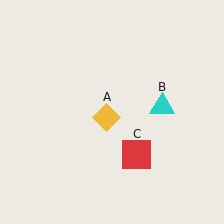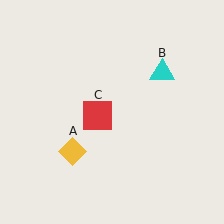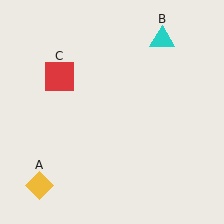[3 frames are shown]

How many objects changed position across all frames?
3 objects changed position: yellow diamond (object A), cyan triangle (object B), red square (object C).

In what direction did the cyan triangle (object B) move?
The cyan triangle (object B) moved up.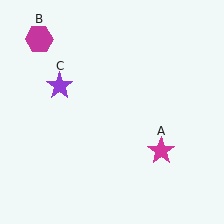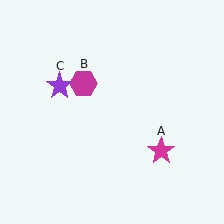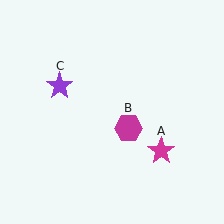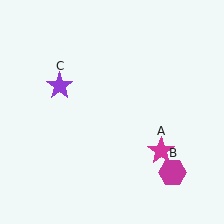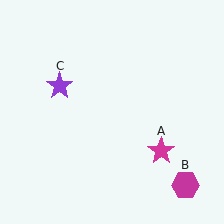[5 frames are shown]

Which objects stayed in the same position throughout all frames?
Magenta star (object A) and purple star (object C) remained stationary.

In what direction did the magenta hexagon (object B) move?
The magenta hexagon (object B) moved down and to the right.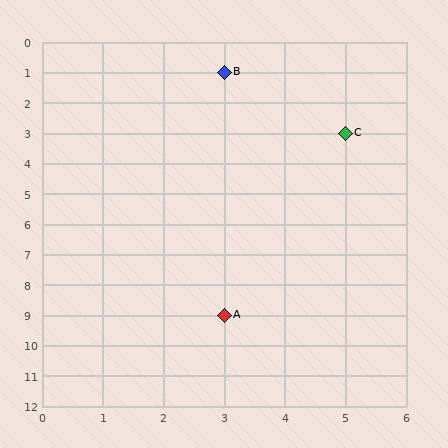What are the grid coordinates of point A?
Point A is at grid coordinates (3, 9).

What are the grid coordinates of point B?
Point B is at grid coordinates (3, 1).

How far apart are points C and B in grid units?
Points C and B are 2 columns and 2 rows apart (about 2.8 grid units diagonally).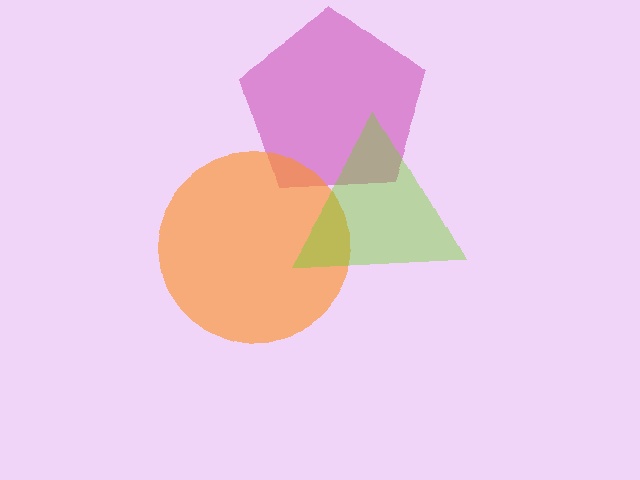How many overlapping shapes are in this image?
There are 3 overlapping shapes in the image.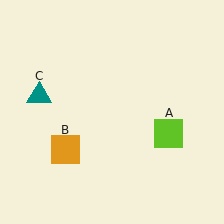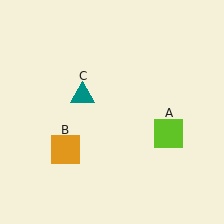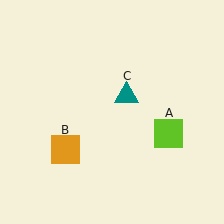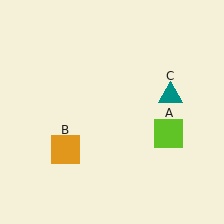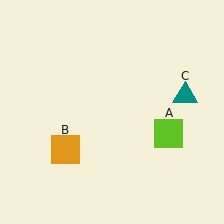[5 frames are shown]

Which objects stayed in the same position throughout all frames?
Lime square (object A) and orange square (object B) remained stationary.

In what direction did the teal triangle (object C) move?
The teal triangle (object C) moved right.